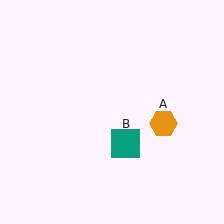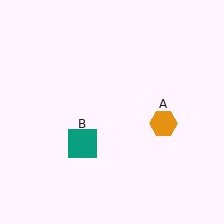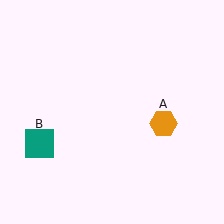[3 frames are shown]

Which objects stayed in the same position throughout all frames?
Orange hexagon (object A) remained stationary.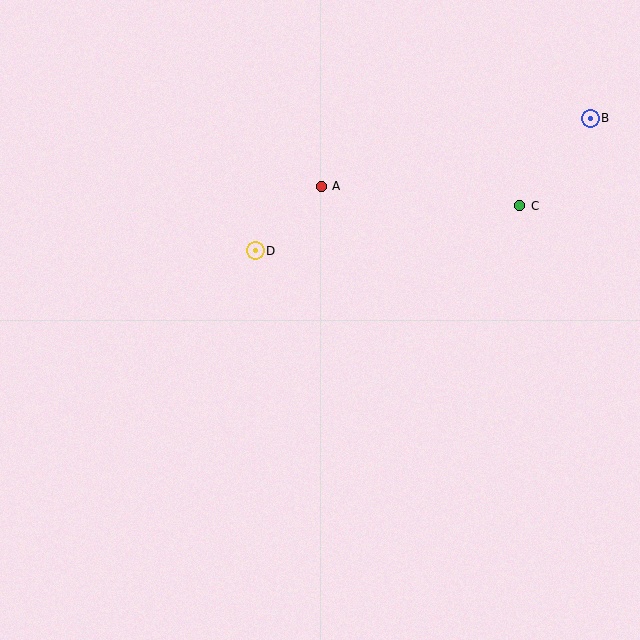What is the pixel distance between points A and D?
The distance between A and D is 92 pixels.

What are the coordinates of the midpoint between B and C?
The midpoint between B and C is at (555, 162).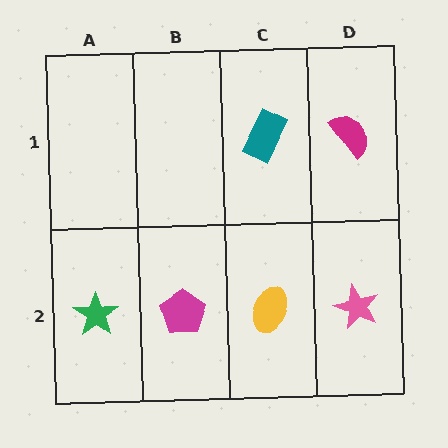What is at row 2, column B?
A magenta pentagon.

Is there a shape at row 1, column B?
No, that cell is empty.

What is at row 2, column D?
A pink star.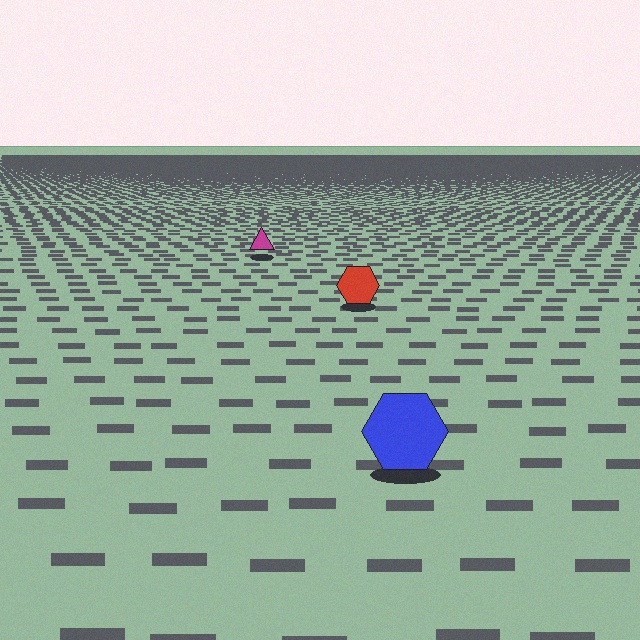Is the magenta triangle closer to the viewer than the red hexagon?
No. The red hexagon is closer — you can tell from the texture gradient: the ground texture is coarser near it.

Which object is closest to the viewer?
The blue hexagon is closest. The texture marks near it are larger and more spread out.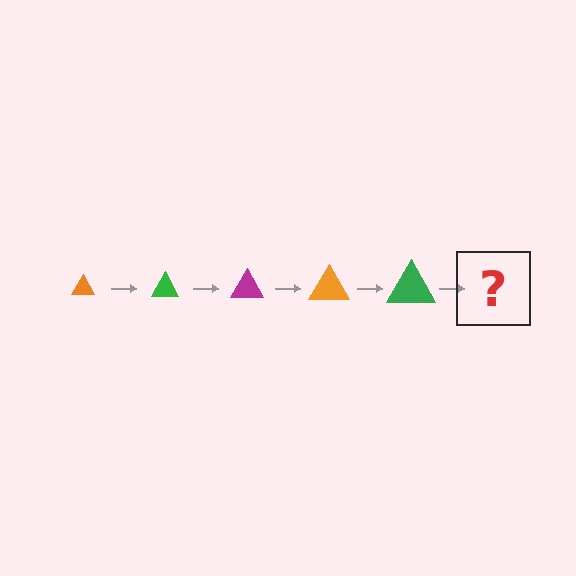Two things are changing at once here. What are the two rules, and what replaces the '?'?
The two rules are that the triangle grows larger each step and the color cycles through orange, green, and magenta. The '?' should be a magenta triangle, larger than the previous one.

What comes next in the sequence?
The next element should be a magenta triangle, larger than the previous one.